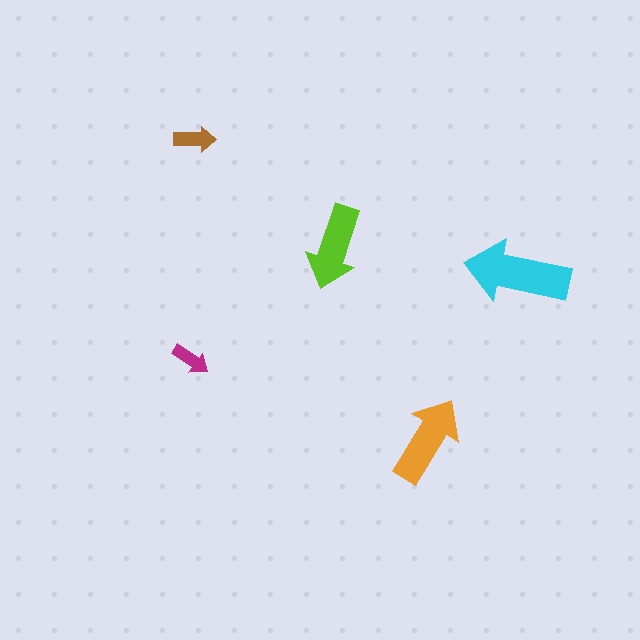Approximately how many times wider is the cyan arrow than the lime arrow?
About 1.5 times wider.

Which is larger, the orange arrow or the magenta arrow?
The orange one.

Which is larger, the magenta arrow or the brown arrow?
The brown one.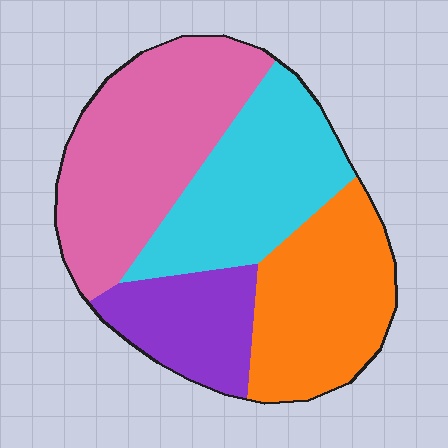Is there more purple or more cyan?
Cyan.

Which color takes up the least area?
Purple, at roughly 15%.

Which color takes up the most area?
Pink, at roughly 35%.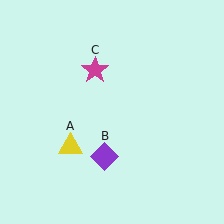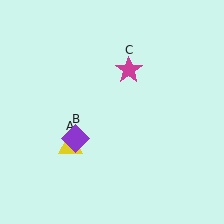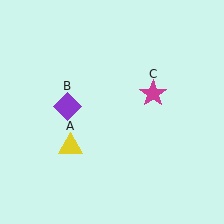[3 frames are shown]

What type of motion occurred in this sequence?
The purple diamond (object B), magenta star (object C) rotated clockwise around the center of the scene.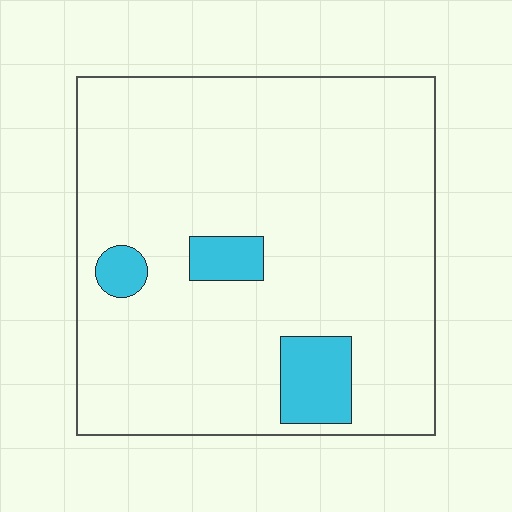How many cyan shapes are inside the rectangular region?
3.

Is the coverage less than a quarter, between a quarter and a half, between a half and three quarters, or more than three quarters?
Less than a quarter.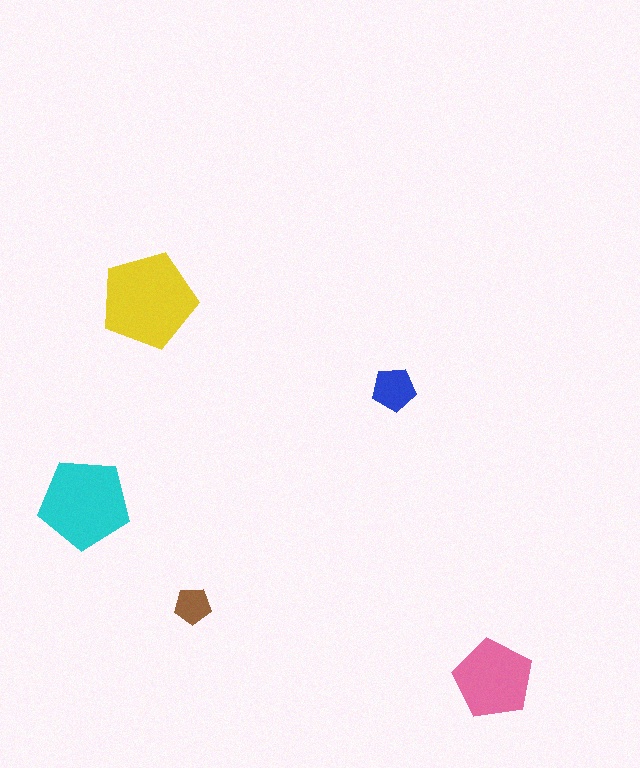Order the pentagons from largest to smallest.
the yellow one, the cyan one, the pink one, the blue one, the brown one.